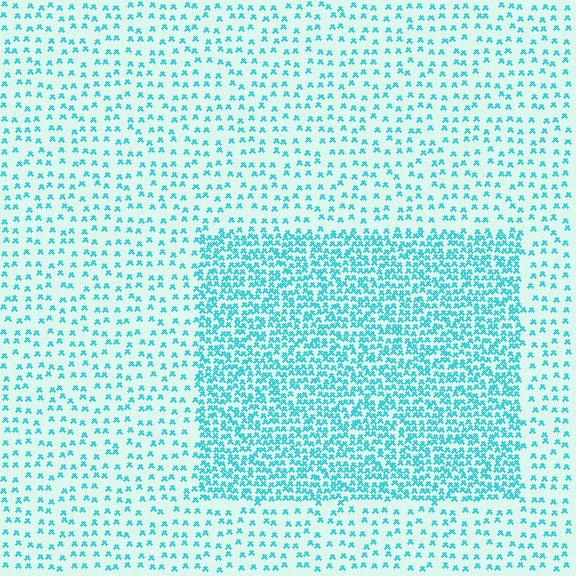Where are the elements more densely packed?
The elements are more densely packed inside the rectangle boundary.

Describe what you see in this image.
The image contains small cyan elements arranged at two different densities. A rectangle-shaped region is visible where the elements are more densely packed than the surrounding area.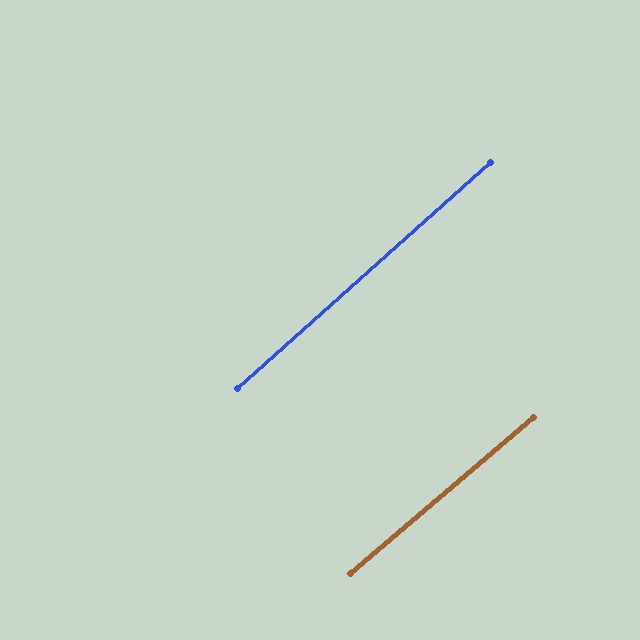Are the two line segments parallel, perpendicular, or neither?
Parallel — their directions differ by only 1.3°.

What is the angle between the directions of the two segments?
Approximately 1 degree.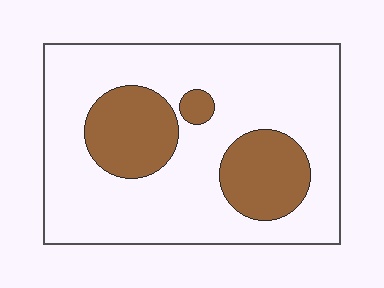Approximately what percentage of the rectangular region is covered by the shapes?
Approximately 25%.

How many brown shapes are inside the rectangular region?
3.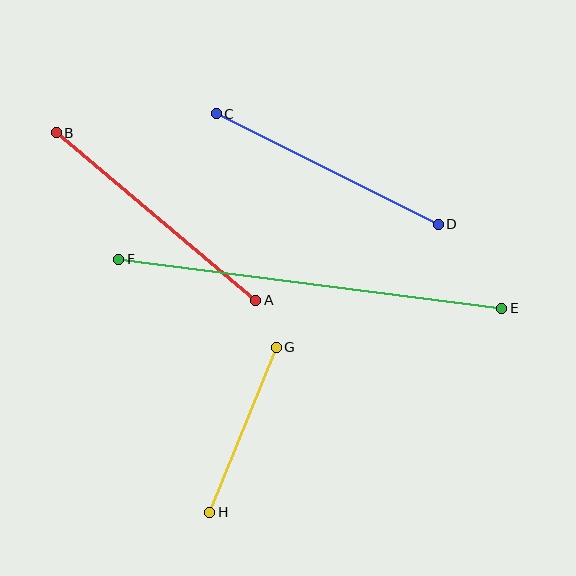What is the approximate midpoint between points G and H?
The midpoint is at approximately (243, 430) pixels.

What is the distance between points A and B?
The distance is approximately 260 pixels.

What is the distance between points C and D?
The distance is approximately 248 pixels.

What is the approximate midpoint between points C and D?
The midpoint is at approximately (327, 169) pixels.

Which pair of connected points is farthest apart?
Points E and F are farthest apart.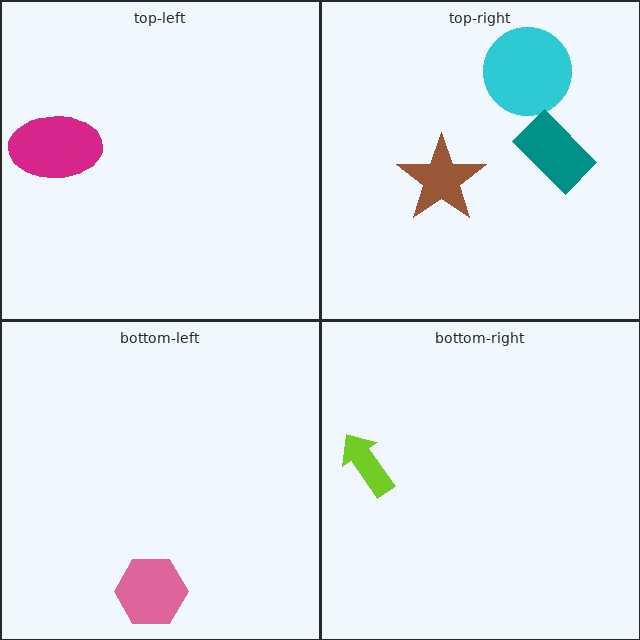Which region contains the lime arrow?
The bottom-right region.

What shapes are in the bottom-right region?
The lime arrow.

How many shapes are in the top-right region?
3.